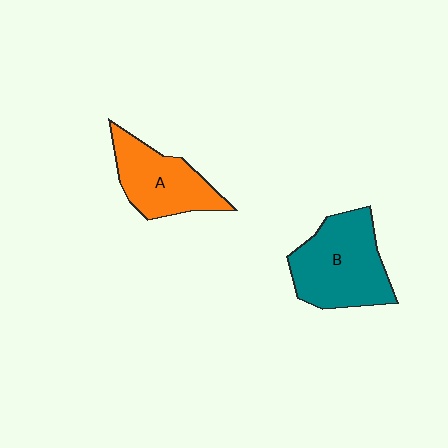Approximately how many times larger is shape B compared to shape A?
Approximately 1.3 times.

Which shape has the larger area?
Shape B (teal).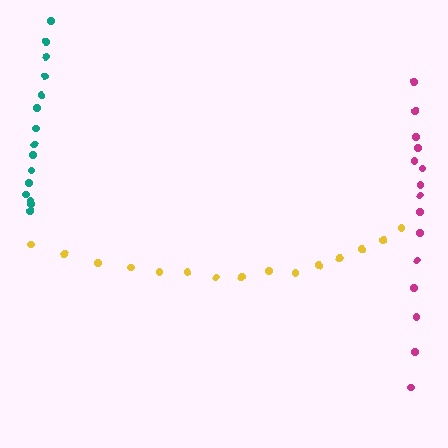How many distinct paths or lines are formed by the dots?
There are 3 distinct paths.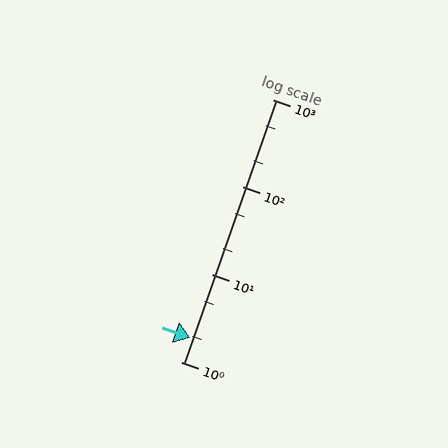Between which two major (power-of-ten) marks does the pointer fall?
The pointer is between 1 and 10.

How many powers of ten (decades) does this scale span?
The scale spans 3 decades, from 1 to 1000.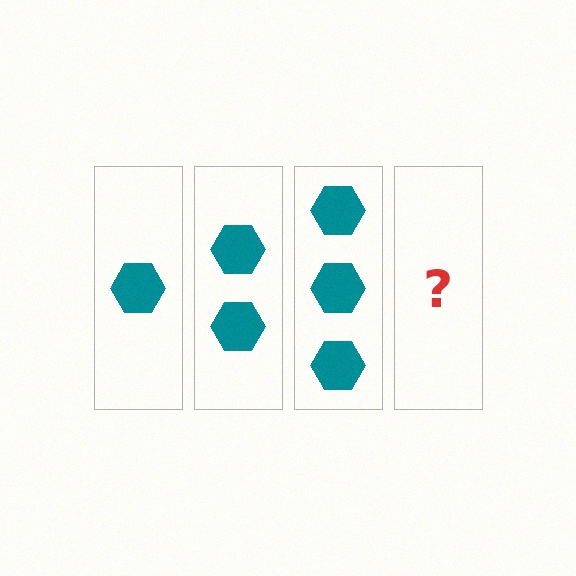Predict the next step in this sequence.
The next step is 4 hexagons.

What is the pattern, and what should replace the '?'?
The pattern is that each step adds one more hexagon. The '?' should be 4 hexagons.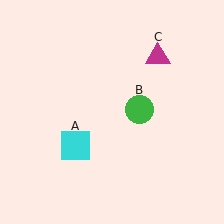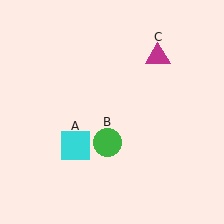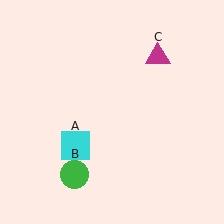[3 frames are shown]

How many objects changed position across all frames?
1 object changed position: green circle (object B).